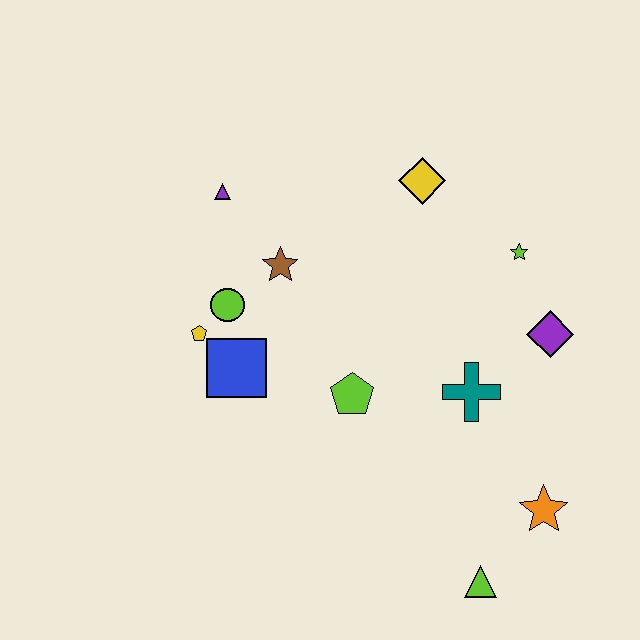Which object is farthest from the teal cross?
The purple triangle is farthest from the teal cross.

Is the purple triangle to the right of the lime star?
No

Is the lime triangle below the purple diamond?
Yes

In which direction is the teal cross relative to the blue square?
The teal cross is to the right of the blue square.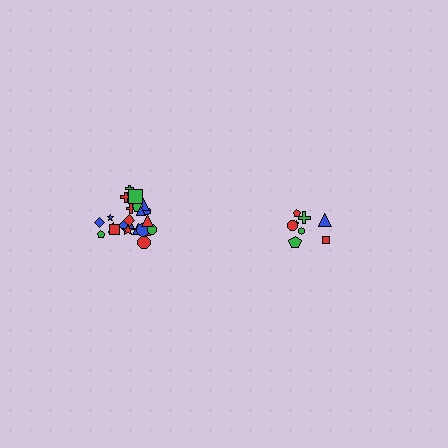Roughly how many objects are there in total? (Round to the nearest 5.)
Roughly 35 objects in total.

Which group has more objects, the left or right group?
The left group.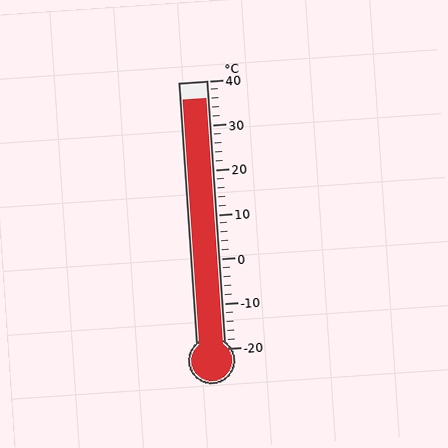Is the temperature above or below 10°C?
The temperature is above 10°C.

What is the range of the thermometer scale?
The thermometer scale ranges from -20°C to 40°C.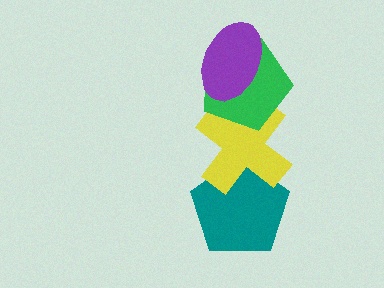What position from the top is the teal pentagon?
The teal pentagon is 4th from the top.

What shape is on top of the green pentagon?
The purple ellipse is on top of the green pentagon.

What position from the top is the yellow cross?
The yellow cross is 3rd from the top.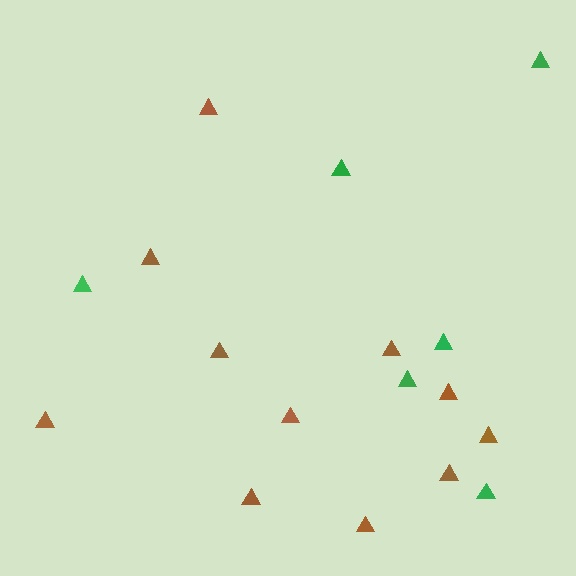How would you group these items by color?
There are 2 groups: one group of green triangles (6) and one group of brown triangles (11).